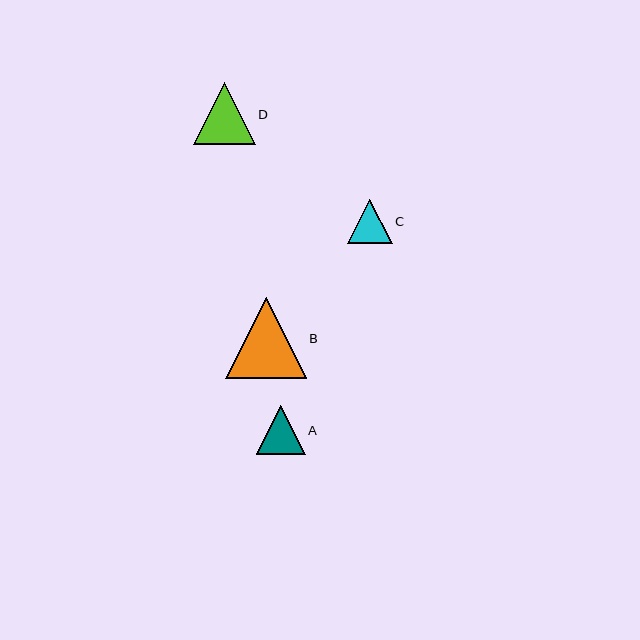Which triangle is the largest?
Triangle B is the largest with a size of approximately 80 pixels.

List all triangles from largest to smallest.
From largest to smallest: B, D, A, C.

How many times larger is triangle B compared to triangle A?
Triangle B is approximately 1.6 times the size of triangle A.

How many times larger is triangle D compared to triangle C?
Triangle D is approximately 1.4 times the size of triangle C.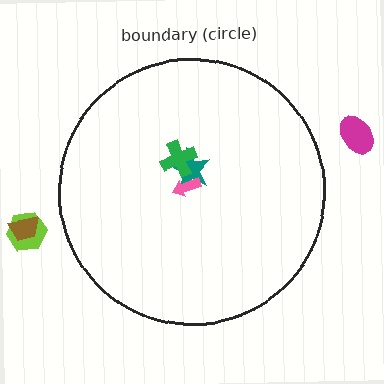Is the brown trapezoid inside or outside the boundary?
Outside.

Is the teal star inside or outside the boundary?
Inside.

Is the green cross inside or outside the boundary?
Inside.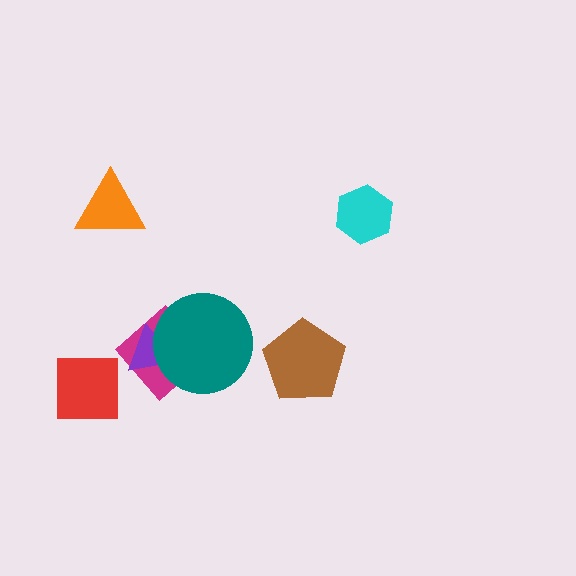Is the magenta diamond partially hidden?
Yes, it is partially covered by another shape.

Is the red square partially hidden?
No, no other shape covers it.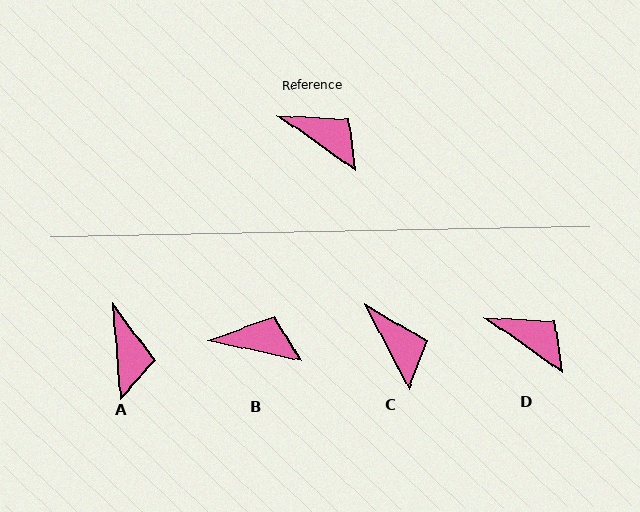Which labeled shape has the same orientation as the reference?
D.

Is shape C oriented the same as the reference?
No, it is off by about 28 degrees.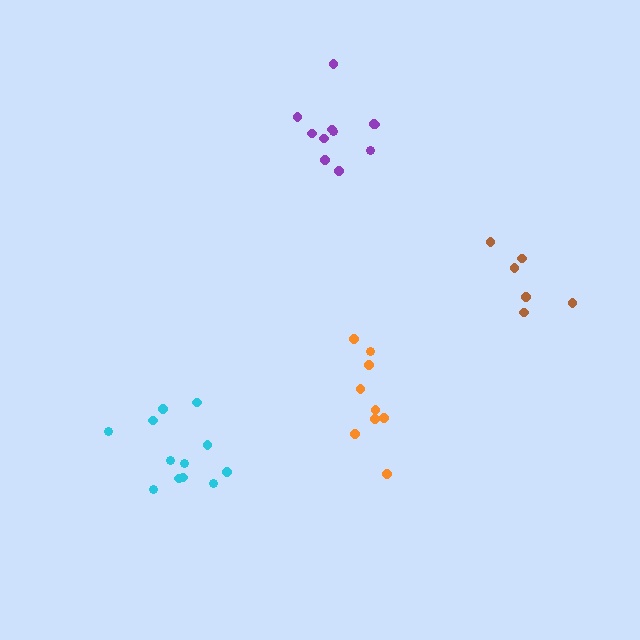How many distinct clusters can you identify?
There are 4 distinct clusters.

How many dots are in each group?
Group 1: 11 dots, Group 2: 9 dots, Group 3: 6 dots, Group 4: 12 dots (38 total).